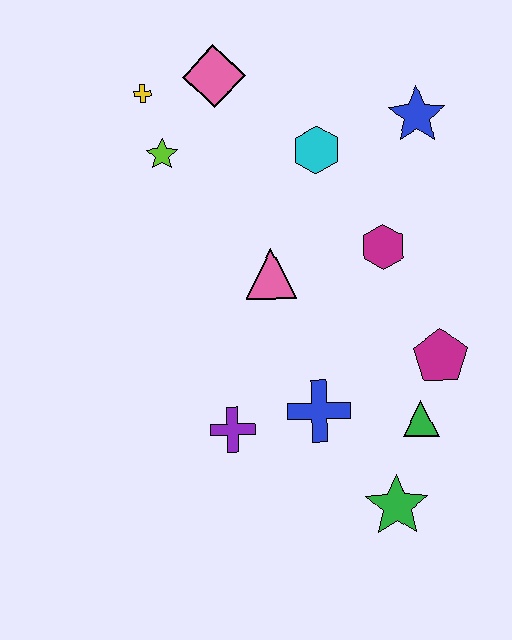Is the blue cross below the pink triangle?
Yes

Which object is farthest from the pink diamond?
The green star is farthest from the pink diamond.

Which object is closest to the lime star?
The yellow cross is closest to the lime star.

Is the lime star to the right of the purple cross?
No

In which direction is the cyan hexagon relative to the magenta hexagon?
The cyan hexagon is above the magenta hexagon.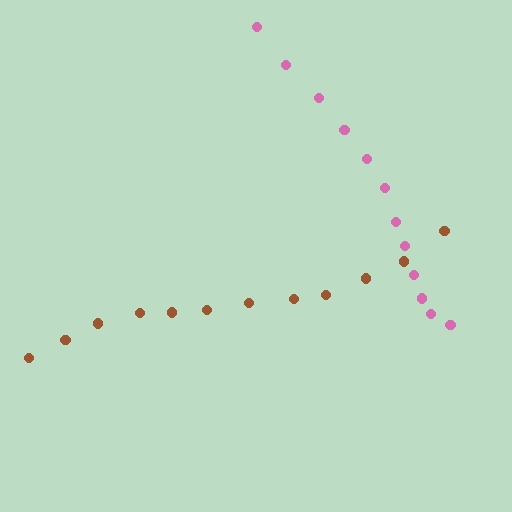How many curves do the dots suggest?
There are 2 distinct paths.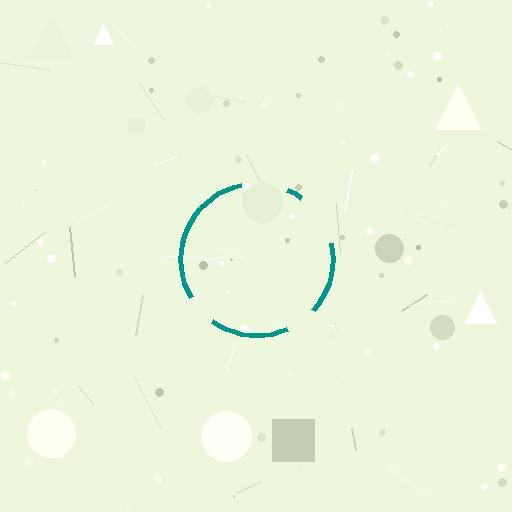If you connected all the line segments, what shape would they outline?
They would outline a circle.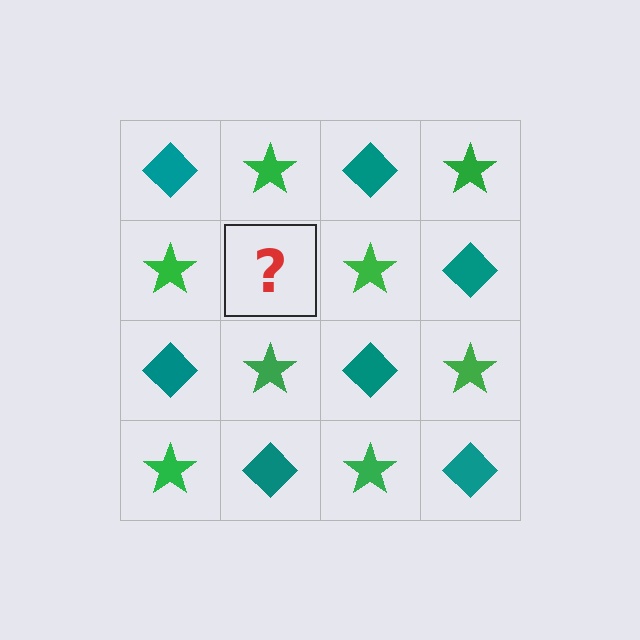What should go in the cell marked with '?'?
The missing cell should contain a teal diamond.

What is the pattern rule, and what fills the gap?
The rule is that it alternates teal diamond and green star in a checkerboard pattern. The gap should be filled with a teal diamond.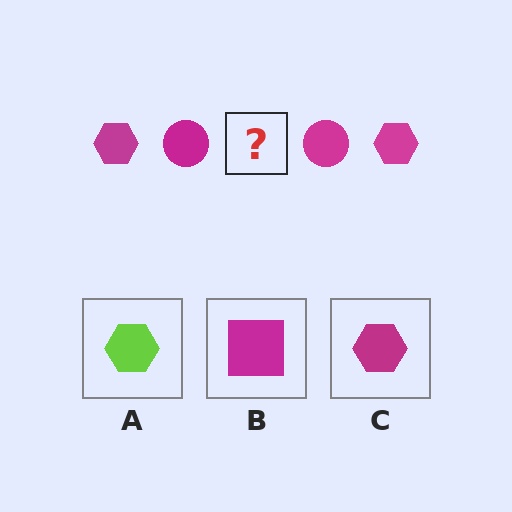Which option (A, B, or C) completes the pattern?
C.